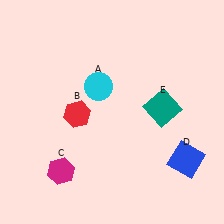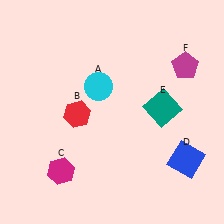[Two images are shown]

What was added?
A magenta pentagon (F) was added in Image 2.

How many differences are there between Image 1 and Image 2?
There is 1 difference between the two images.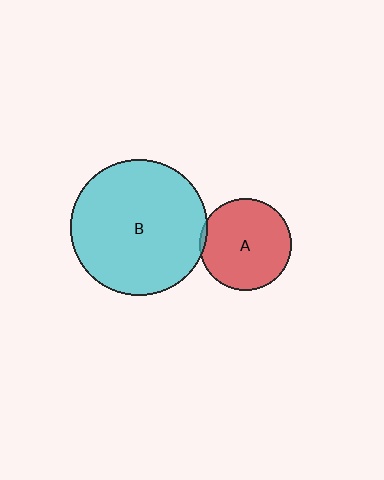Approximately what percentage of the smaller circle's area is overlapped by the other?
Approximately 5%.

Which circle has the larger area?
Circle B (cyan).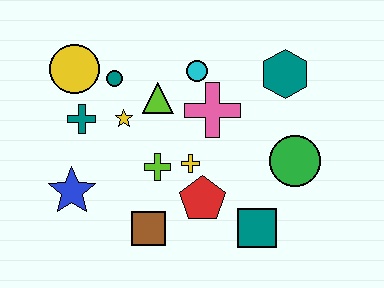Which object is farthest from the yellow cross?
The yellow circle is farthest from the yellow cross.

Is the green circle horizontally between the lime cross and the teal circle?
No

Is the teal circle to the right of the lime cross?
No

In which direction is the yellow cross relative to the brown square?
The yellow cross is above the brown square.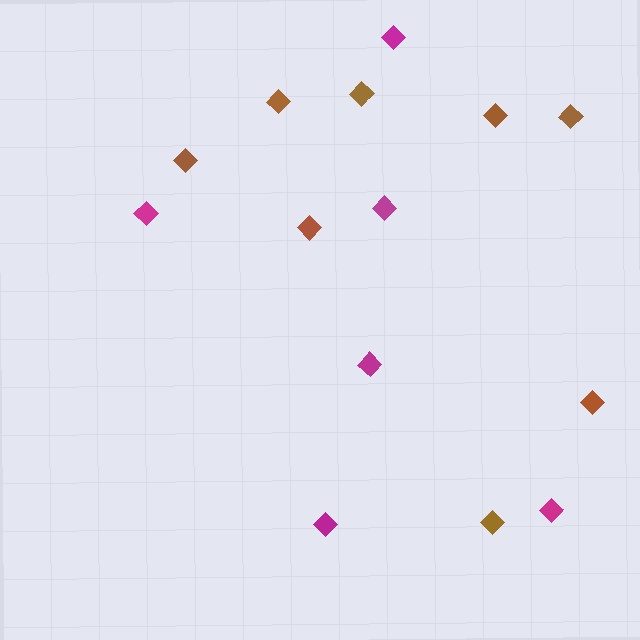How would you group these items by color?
There are 2 groups: one group of magenta diamonds (6) and one group of brown diamonds (8).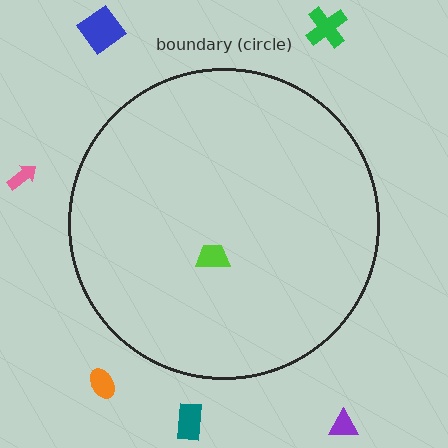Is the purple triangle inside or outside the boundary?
Outside.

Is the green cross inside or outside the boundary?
Outside.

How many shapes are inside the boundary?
1 inside, 6 outside.